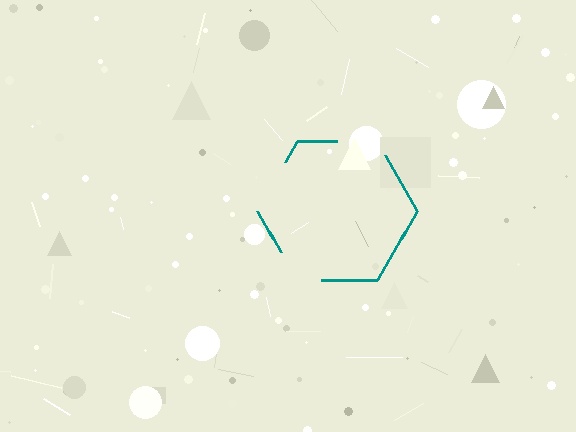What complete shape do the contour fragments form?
The contour fragments form a hexagon.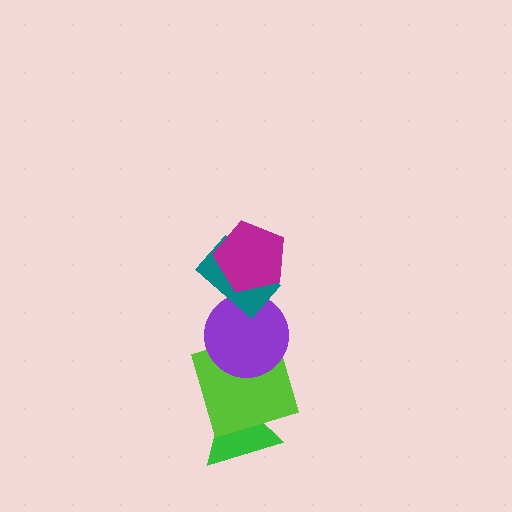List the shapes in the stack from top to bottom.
From top to bottom: the magenta pentagon, the teal rectangle, the purple circle, the lime square, the green triangle.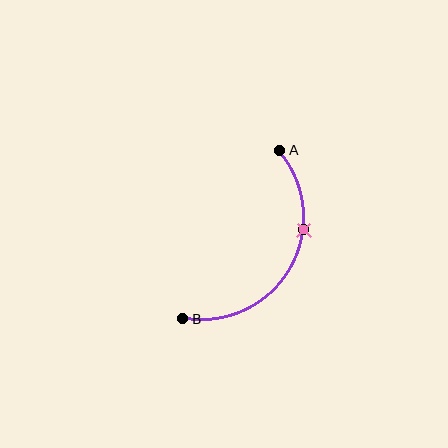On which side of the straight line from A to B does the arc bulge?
The arc bulges to the right of the straight line connecting A and B.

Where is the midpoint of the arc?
The arc midpoint is the point on the curve farthest from the straight line joining A and B. It sits to the right of that line.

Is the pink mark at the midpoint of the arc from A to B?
No. The pink mark lies on the arc but is closer to endpoint A. The arc midpoint would be at the point on the curve equidistant along the arc from both A and B.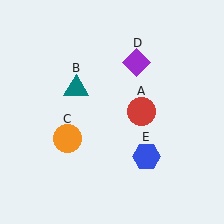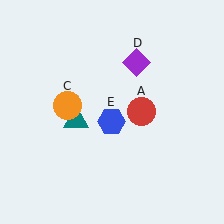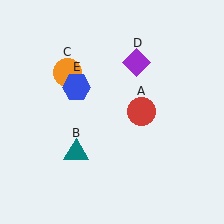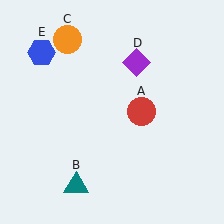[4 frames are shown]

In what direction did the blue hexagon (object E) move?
The blue hexagon (object E) moved up and to the left.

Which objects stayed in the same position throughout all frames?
Red circle (object A) and purple diamond (object D) remained stationary.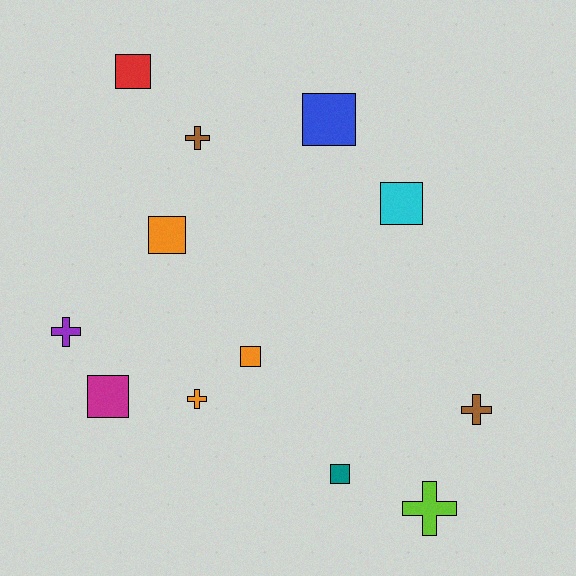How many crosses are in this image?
There are 5 crosses.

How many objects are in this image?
There are 12 objects.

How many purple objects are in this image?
There is 1 purple object.